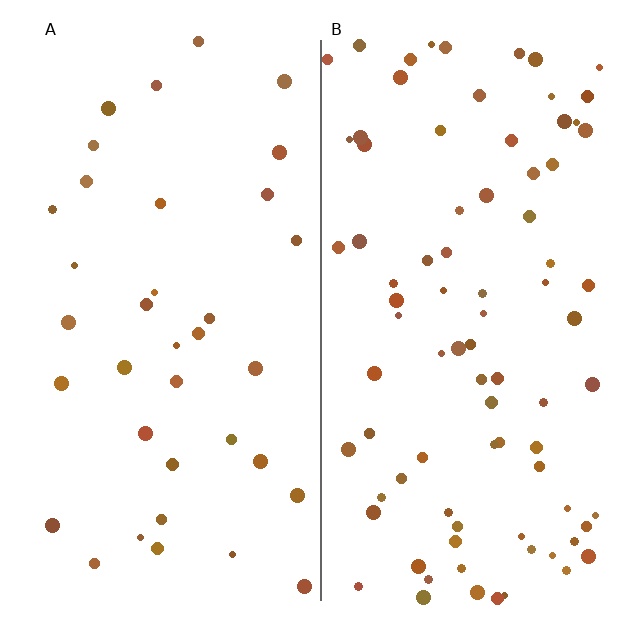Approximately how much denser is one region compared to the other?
Approximately 2.3× — region B over region A.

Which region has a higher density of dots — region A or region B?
B (the right).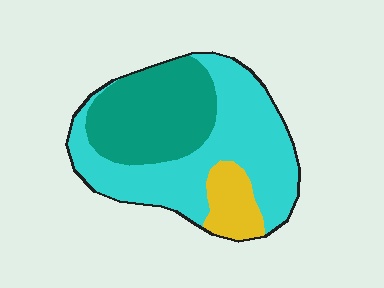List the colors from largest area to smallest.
From largest to smallest: cyan, teal, yellow.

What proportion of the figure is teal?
Teal takes up between a third and a half of the figure.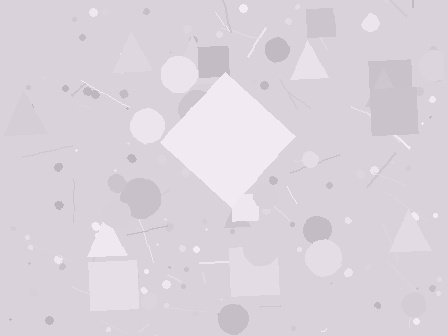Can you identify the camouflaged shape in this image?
The camouflaged shape is a diamond.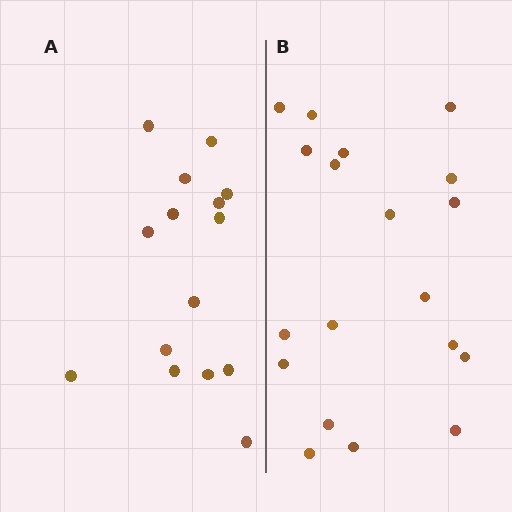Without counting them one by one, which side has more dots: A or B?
Region B (the right region) has more dots.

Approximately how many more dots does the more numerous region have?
Region B has about 4 more dots than region A.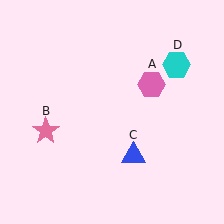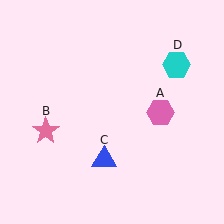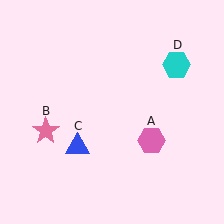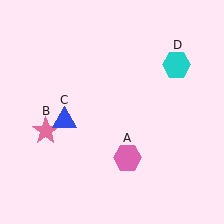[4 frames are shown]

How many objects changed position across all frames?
2 objects changed position: pink hexagon (object A), blue triangle (object C).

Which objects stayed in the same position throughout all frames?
Pink star (object B) and cyan hexagon (object D) remained stationary.